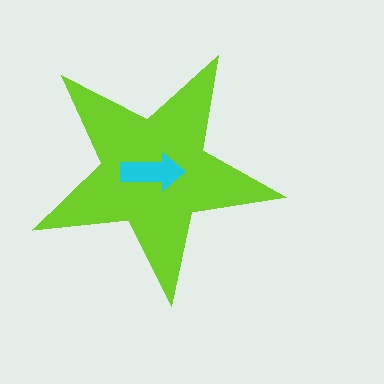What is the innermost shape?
The cyan arrow.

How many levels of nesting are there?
2.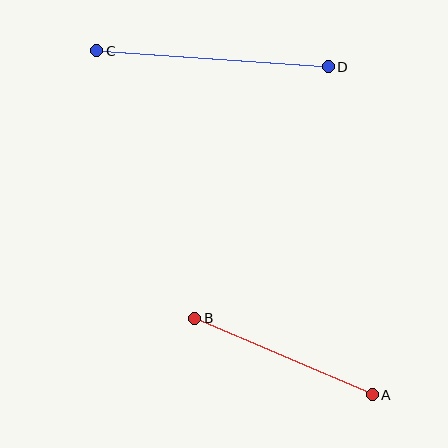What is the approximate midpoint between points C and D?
The midpoint is at approximately (213, 59) pixels.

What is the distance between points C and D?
The distance is approximately 232 pixels.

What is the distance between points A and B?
The distance is approximately 194 pixels.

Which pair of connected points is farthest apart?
Points C and D are farthest apart.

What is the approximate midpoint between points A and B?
The midpoint is at approximately (284, 356) pixels.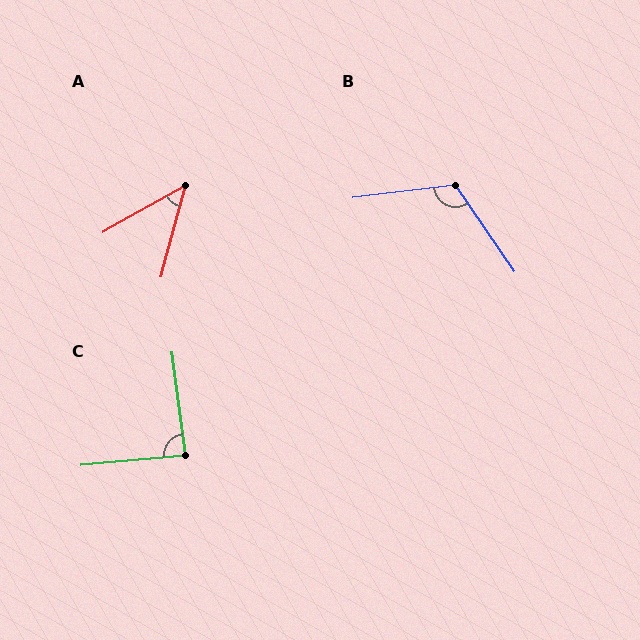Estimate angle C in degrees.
Approximately 88 degrees.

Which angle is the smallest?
A, at approximately 46 degrees.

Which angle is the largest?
B, at approximately 118 degrees.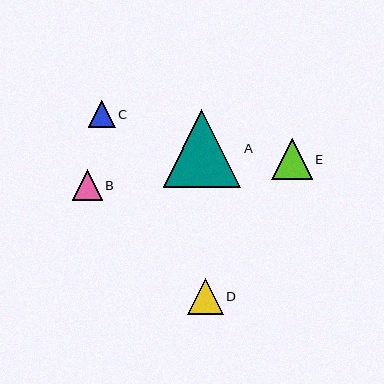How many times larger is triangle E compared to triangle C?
Triangle E is approximately 1.5 times the size of triangle C.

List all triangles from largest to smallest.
From largest to smallest: A, E, D, B, C.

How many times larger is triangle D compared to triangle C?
Triangle D is approximately 1.3 times the size of triangle C.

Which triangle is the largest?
Triangle A is the largest with a size of approximately 78 pixels.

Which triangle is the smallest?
Triangle C is the smallest with a size of approximately 27 pixels.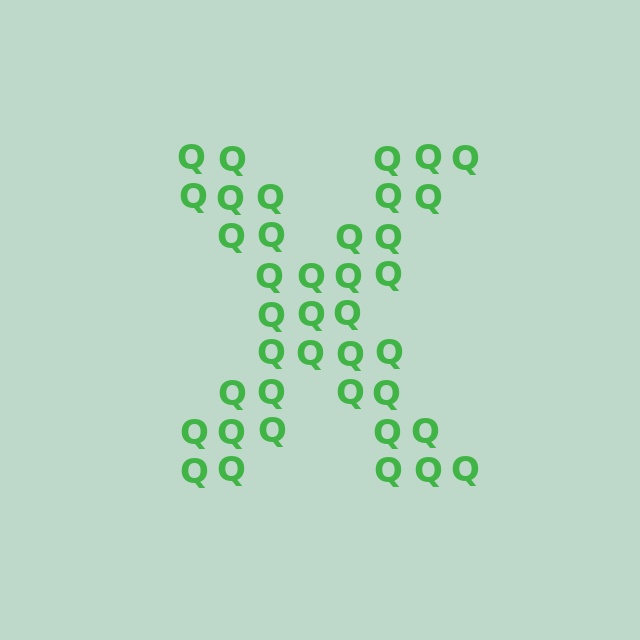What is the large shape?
The large shape is the letter X.